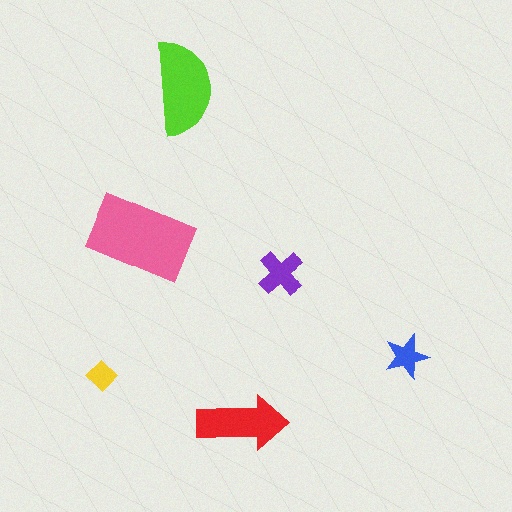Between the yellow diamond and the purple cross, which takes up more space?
The purple cross.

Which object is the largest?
The pink rectangle.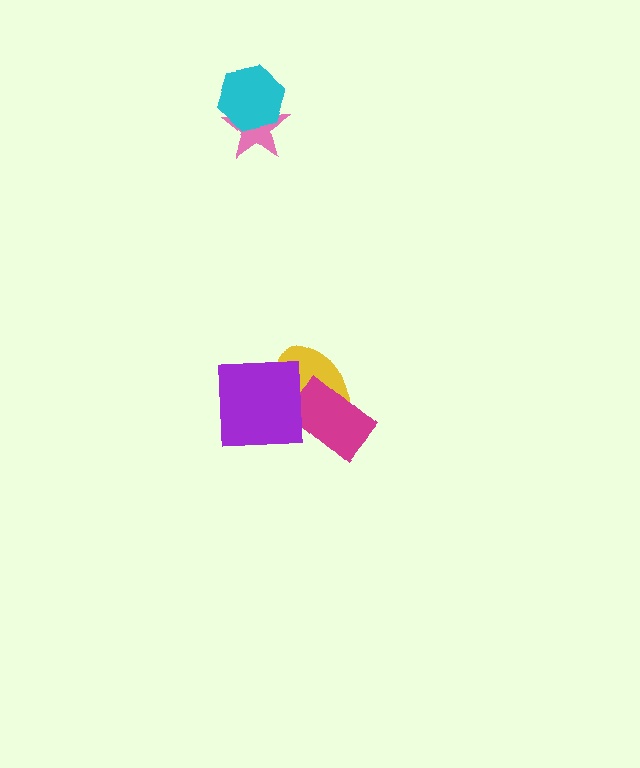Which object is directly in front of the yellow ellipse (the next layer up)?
The magenta rectangle is directly in front of the yellow ellipse.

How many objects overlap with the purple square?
1 object overlaps with the purple square.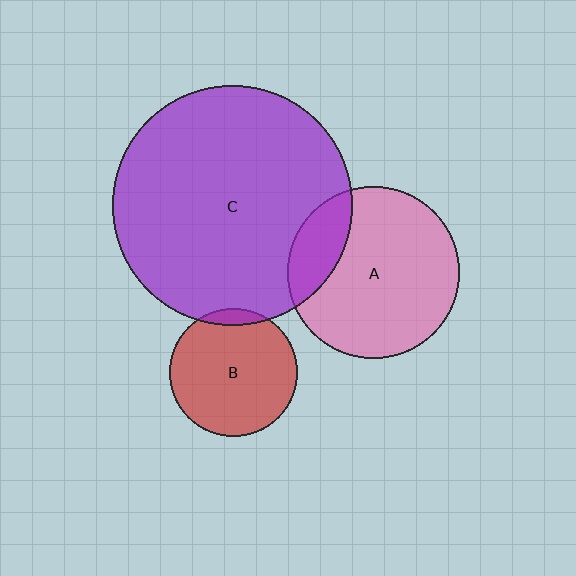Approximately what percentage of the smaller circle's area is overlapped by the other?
Approximately 5%.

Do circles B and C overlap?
Yes.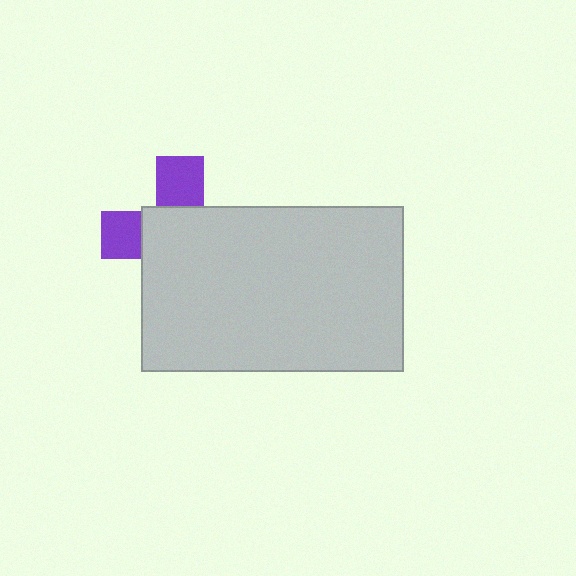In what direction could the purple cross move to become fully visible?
The purple cross could move toward the upper-left. That would shift it out from behind the light gray rectangle entirely.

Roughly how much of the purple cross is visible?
A small part of it is visible (roughly 34%).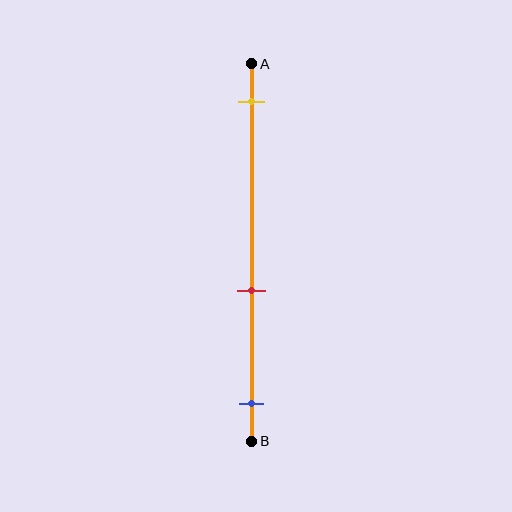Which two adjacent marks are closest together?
The red and blue marks are the closest adjacent pair.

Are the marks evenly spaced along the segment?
No, the marks are not evenly spaced.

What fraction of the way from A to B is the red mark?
The red mark is approximately 60% (0.6) of the way from A to B.